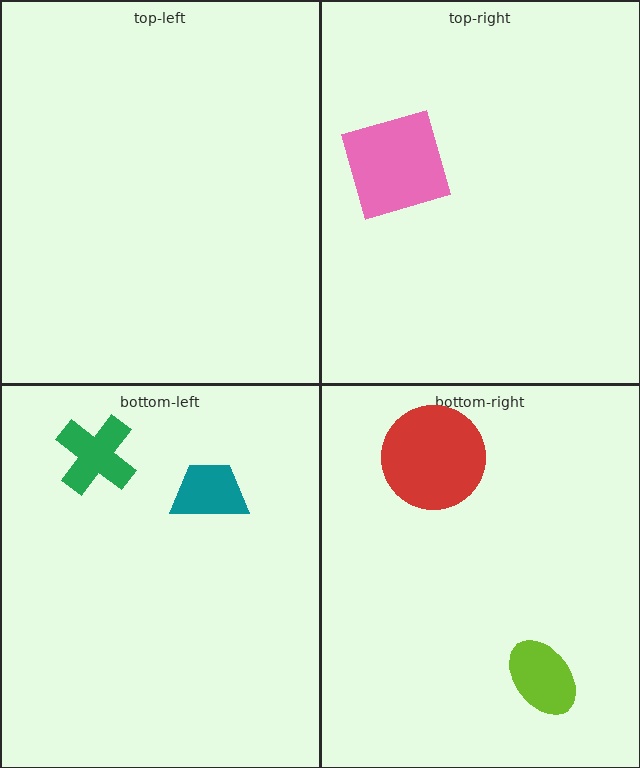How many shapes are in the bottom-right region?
2.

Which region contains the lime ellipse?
The bottom-right region.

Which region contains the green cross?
The bottom-left region.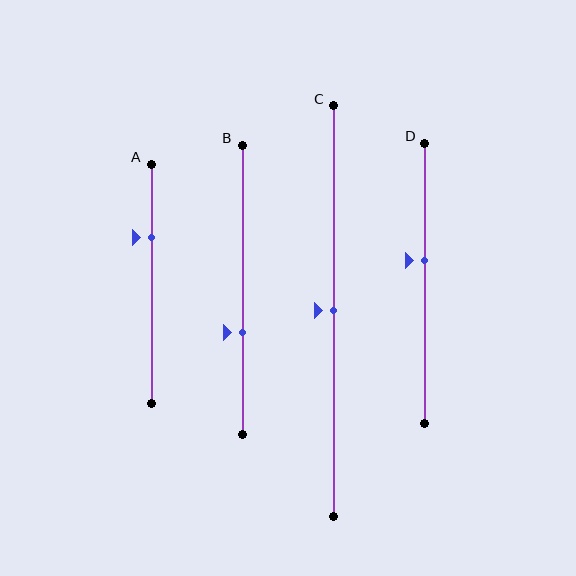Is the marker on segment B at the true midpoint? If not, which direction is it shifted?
No, the marker on segment B is shifted downward by about 15% of the segment length.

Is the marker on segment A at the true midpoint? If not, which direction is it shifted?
No, the marker on segment A is shifted upward by about 20% of the segment length.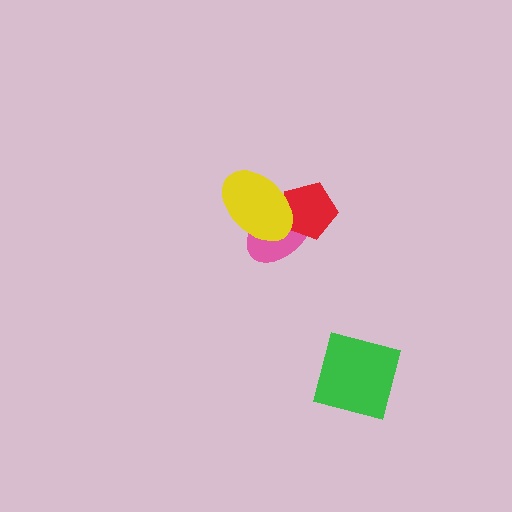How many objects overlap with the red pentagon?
2 objects overlap with the red pentagon.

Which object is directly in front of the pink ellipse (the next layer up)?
The red pentagon is directly in front of the pink ellipse.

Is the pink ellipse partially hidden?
Yes, it is partially covered by another shape.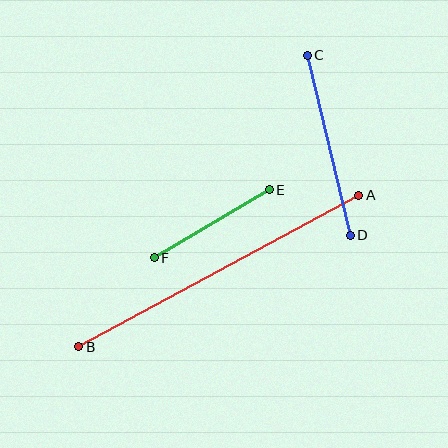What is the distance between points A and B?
The distance is approximately 318 pixels.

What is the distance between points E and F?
The distance is approximately 134 pixels.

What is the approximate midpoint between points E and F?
The midpoint is at approximately (212, 224) pixels.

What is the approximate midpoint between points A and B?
The midpoint is at approximately (219, 271) pixels.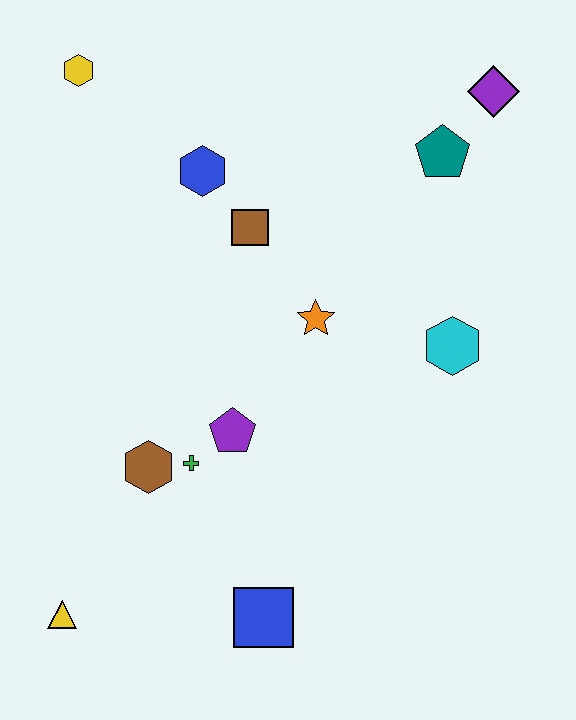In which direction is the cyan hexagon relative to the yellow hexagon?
The cyan hexagon is to the right of the yellow hexagon.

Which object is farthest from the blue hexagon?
The yellow triangle is farthest from the blue hexagon.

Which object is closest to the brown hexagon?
The green cross is closest to the brown hexagon.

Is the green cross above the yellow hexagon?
No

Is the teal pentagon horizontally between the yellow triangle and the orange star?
No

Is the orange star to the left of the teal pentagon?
Yes